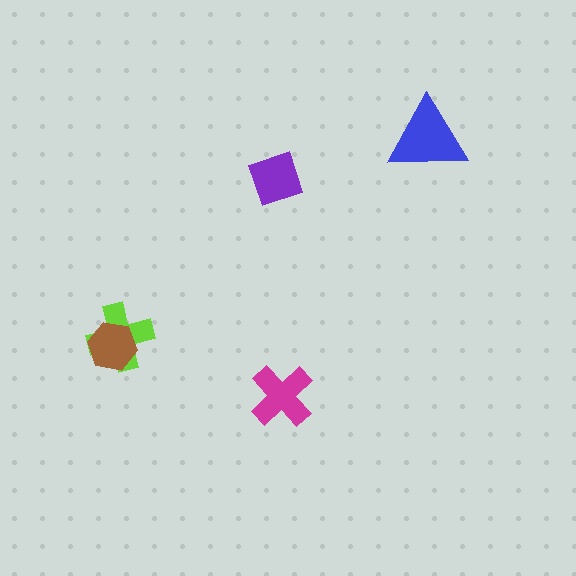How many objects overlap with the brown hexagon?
1 object overlaps with the brown hexagon.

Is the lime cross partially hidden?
Yes, it is partially covered by another shape.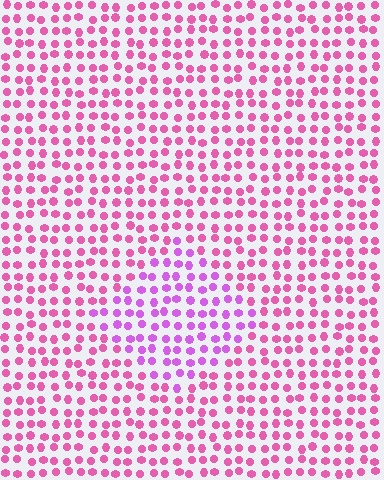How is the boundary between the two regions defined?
The boundary is defined purely by a slight shift in hue (about 32 degrees). Spacing, size, and orientation are identical on both sides.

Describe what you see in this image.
The image is filled with small pink elements in a uniform arrangement. A diamond-shaped region is visible where the elements are tinted to a slightly different hue, forming a subtle color boundary.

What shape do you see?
I see a diamond.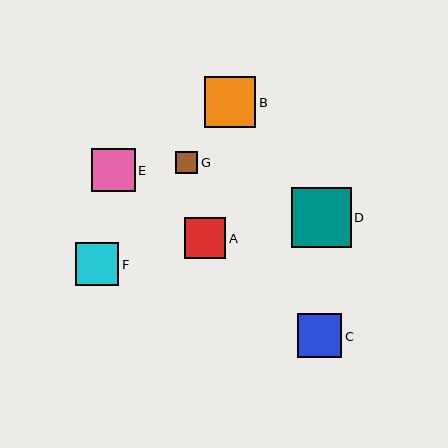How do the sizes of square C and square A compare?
Square C and square A are approximately the same size.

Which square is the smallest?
Square G is the smallest with a size of approximately 22 pixels.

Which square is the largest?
Square D is the largest with a size of approximately 59 pixels.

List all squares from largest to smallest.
From largest to smallest: D, B, C, E, F, A, G.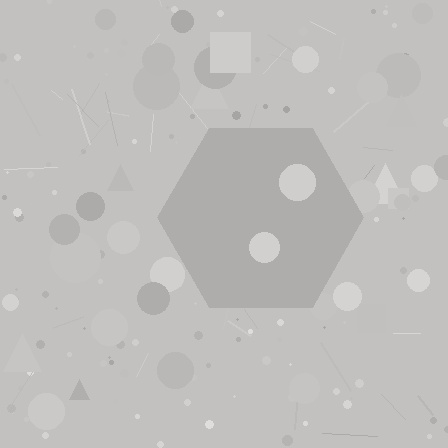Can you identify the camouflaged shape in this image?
The camouflaged shape is a hexagon.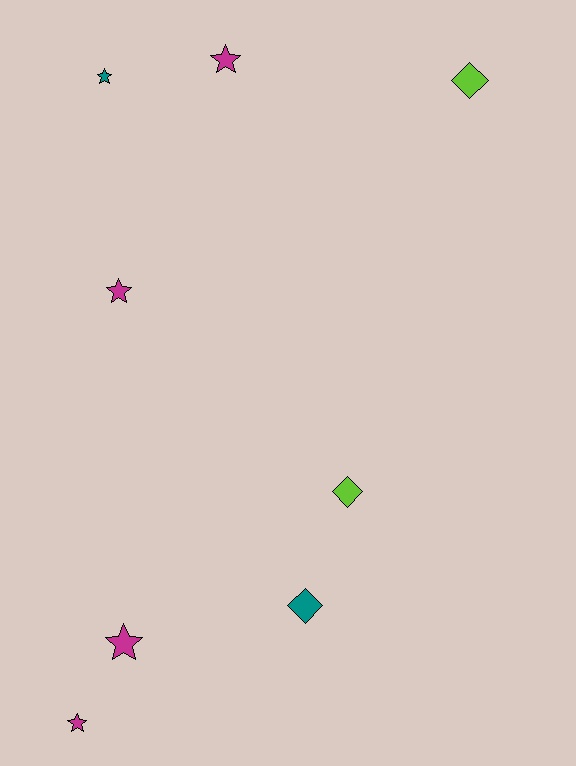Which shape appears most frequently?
Star, with 5 objects.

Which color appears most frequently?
Magenta, with 4 objects.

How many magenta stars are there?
There are 4 magenta stars.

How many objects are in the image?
There are 8 objects.